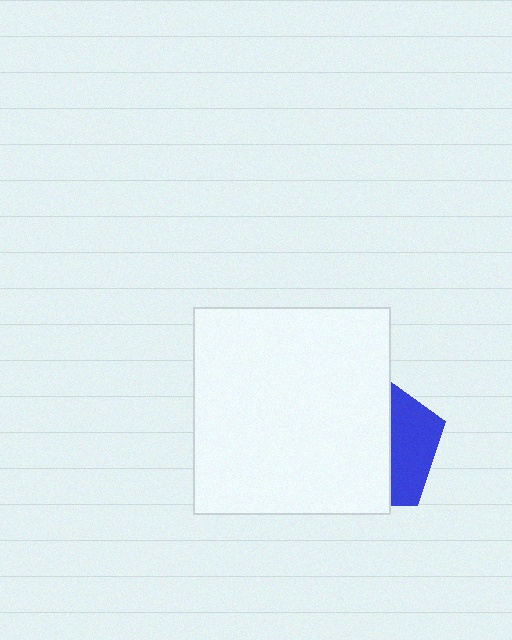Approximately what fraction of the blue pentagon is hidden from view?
Roughly 67% of the blue pentagon is hidden behind the white rectangle.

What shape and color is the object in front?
The object in front is a white rectangle.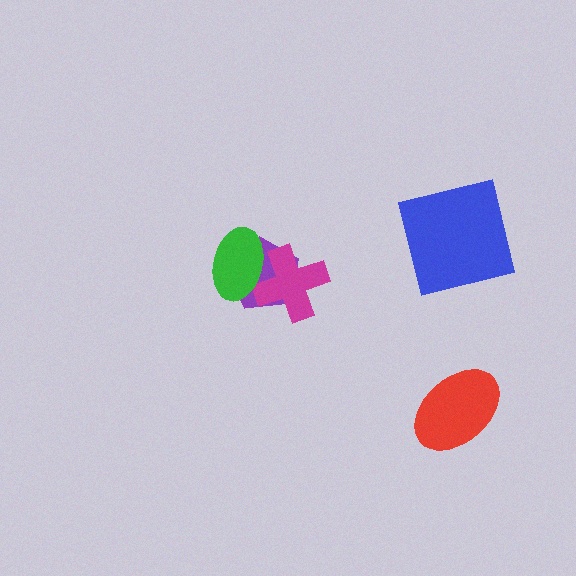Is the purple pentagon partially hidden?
Yes, it is partially covered by another shape.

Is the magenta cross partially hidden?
Yes, it is partially covered by another shape.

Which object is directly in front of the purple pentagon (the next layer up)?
The magenta cross is directly in front of the purple pentagon.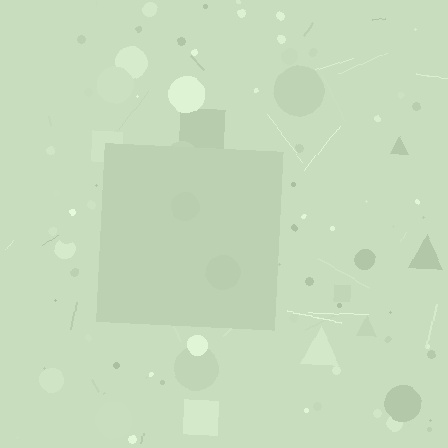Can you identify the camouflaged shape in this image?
The camouflaged shape is a square.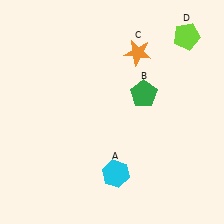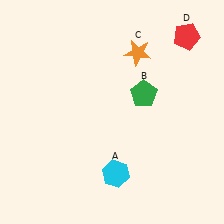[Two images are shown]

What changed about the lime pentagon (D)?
In Image 1, D is lime. In Image 2, it changed to red.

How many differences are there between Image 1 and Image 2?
There is 1 difference between the two images.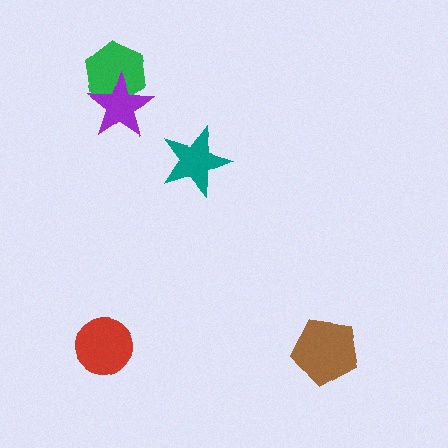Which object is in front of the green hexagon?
The purple star is in front of the green hexagon.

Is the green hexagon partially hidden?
Yes, it is partially covered by another shape.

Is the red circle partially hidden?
No, no other shape covers it.